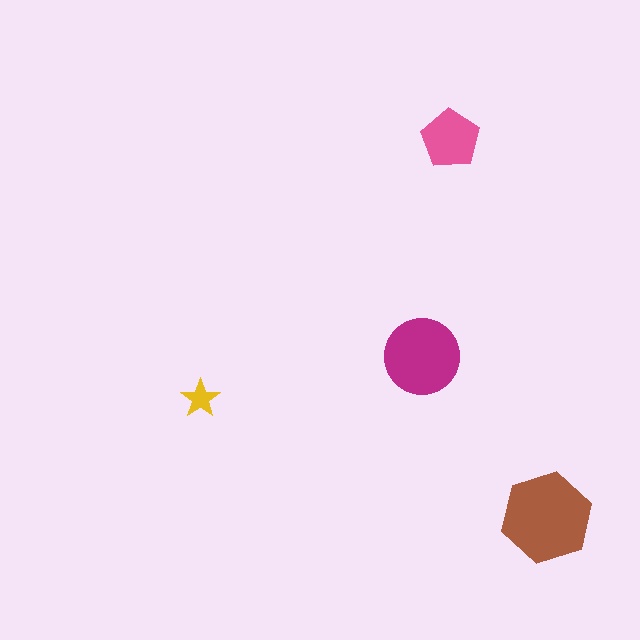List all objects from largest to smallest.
The brown hexagon, the magenta circle, the pink pentagon, the yellow star.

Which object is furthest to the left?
The yellow star is leftmost.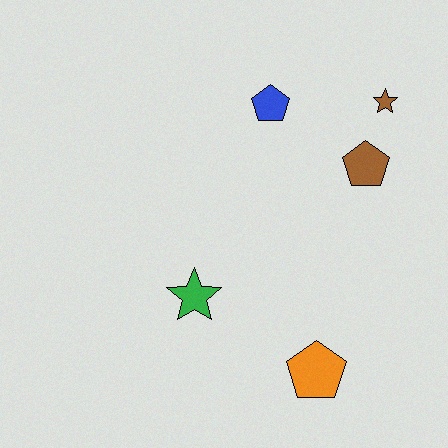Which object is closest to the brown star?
The brown pentagon is closest to the brown star.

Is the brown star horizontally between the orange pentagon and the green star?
No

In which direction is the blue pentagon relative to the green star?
The blue pentagon is above the green star.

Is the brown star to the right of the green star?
Yes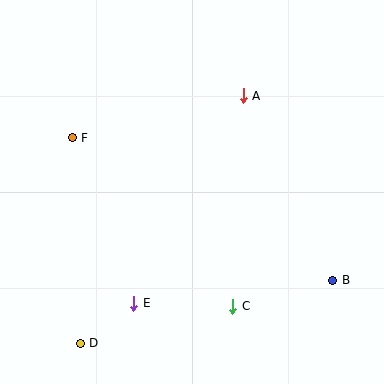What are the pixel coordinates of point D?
Point D is at (80, 343).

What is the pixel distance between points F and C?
The distance between F and C is 233 pixels.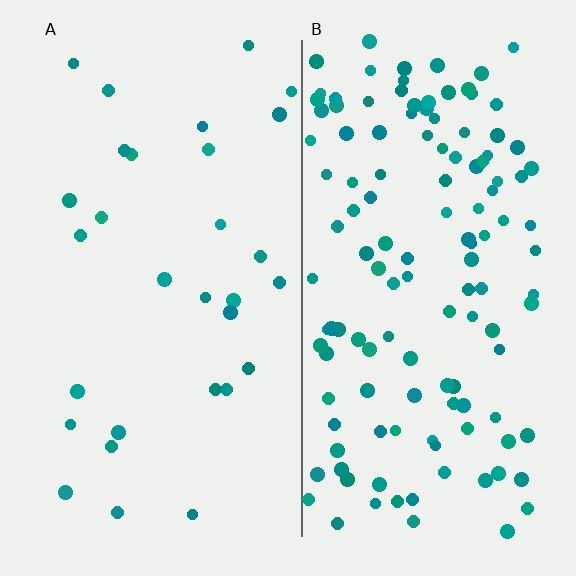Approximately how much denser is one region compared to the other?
Approximately 4.4× — region B over region A.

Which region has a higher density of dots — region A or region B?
B (the right).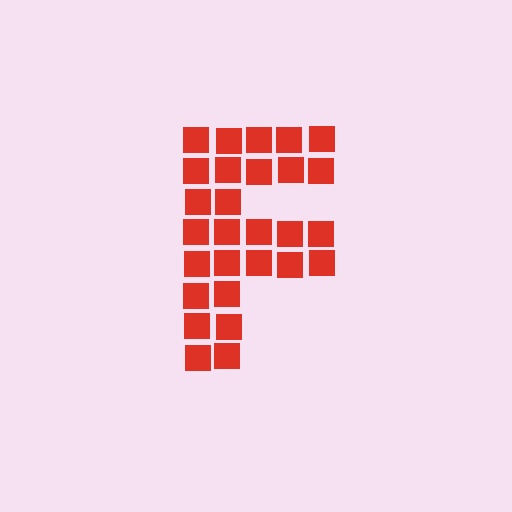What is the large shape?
The large shape is the letter F.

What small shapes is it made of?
It is made of small squares.